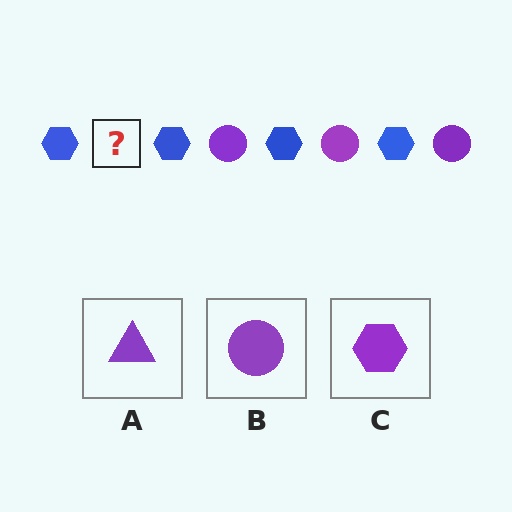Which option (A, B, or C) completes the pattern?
B.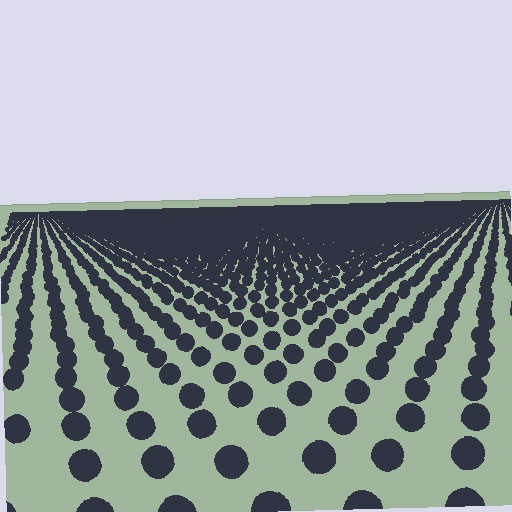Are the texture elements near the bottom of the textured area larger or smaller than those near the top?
Larger. Near the bottom, elements are closer to the viewer and appear at a bigger on-screen size.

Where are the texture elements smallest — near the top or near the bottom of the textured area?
Near the top.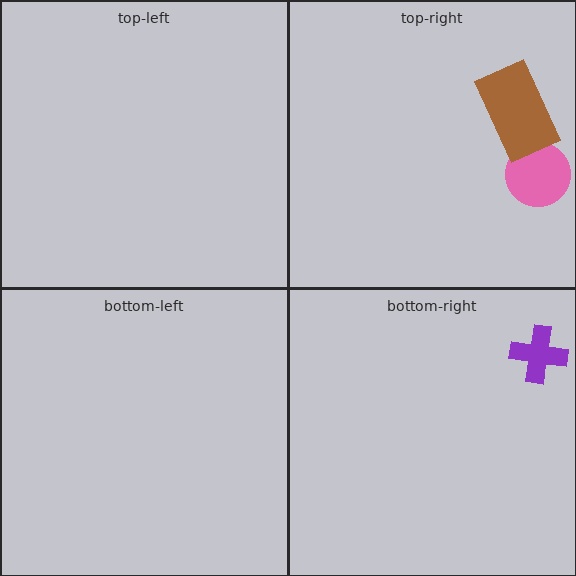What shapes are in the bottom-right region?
The purple cross.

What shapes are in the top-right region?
The pink circle, the brown rectangle.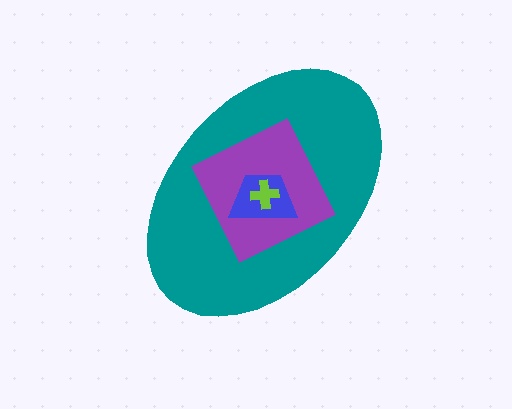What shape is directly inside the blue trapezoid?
The lime cross.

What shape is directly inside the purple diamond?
The blue trapezoid.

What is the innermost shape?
The lime cross.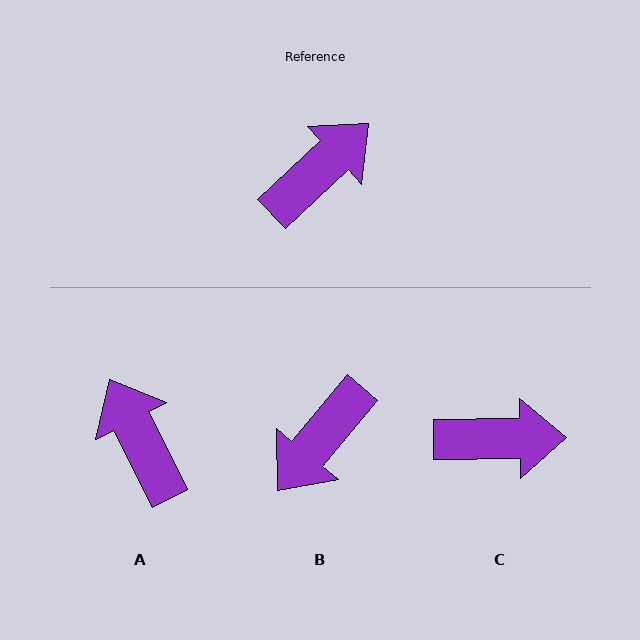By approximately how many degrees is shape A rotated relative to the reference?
Approximately 74 degrees counter-clockwise.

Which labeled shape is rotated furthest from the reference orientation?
B, about 173 degrees away.